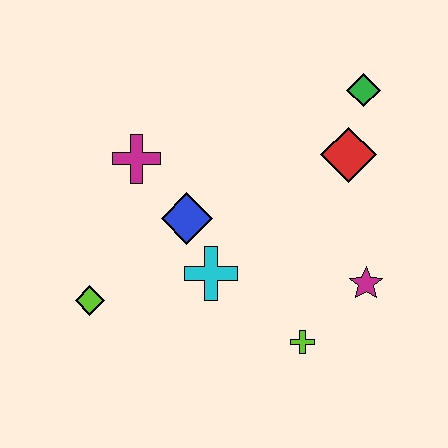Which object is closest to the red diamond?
The green diamond is closest to the red diamond.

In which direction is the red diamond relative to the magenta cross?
The red diamond is to the right of the magenta cross.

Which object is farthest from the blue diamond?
The green diamond is farthest from the blue diamond.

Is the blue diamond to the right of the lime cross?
No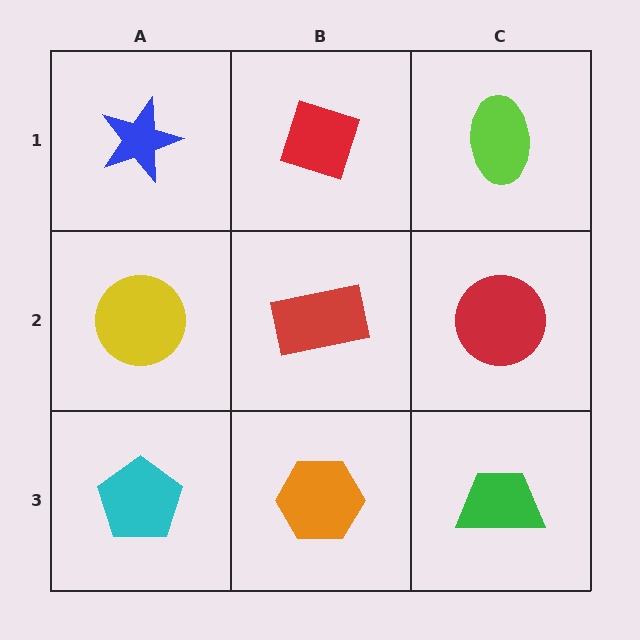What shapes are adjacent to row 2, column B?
A red diamond (row 1, column B), an orange hexagon (row 3, column B), a yellow circle (row 2, column A), a red circle (row 2, column C).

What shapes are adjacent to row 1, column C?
A red circle (row 2, column C), a red diamond (row 1, column B).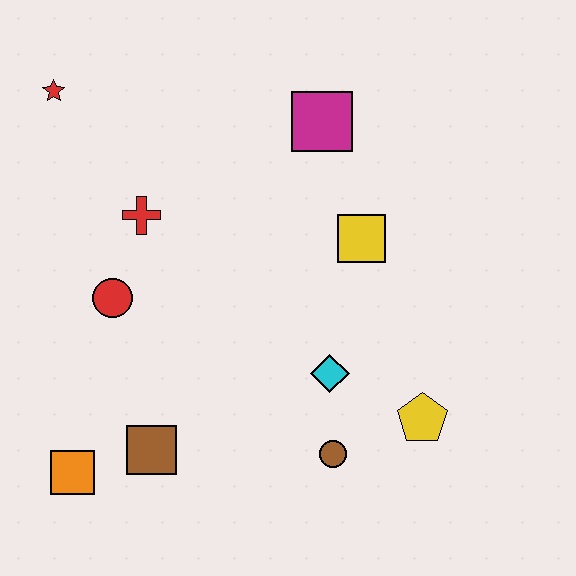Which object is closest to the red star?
The red cross is closest to the red star.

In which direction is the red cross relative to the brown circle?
The red cross is above the brown circle.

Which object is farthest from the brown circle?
The red star is farthest from the brown circle.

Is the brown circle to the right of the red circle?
Yes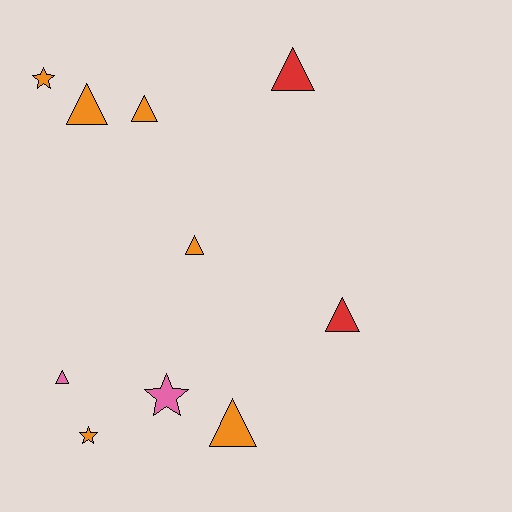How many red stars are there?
There are no red stars.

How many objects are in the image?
There are 10 objects.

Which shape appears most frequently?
Triangle, with 7 objects.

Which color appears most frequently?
Orange, with 6 objects.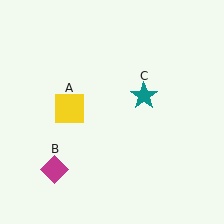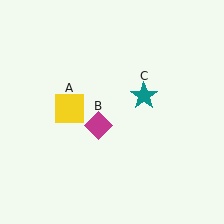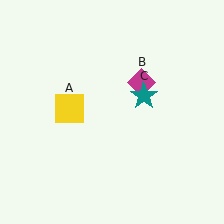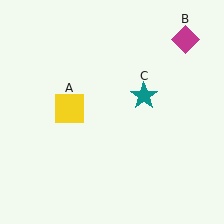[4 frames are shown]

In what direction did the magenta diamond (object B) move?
The magenta diamond (object B) moved up and to the right.